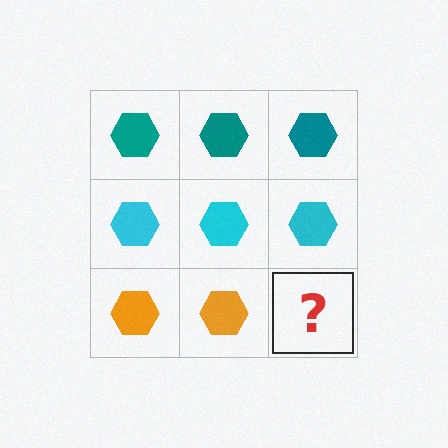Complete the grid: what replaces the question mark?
The question mark should be replaced with an orange hexagon.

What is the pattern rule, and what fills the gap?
The rule is that each row has a consistent color. The gap should be filled with an orange hexagon.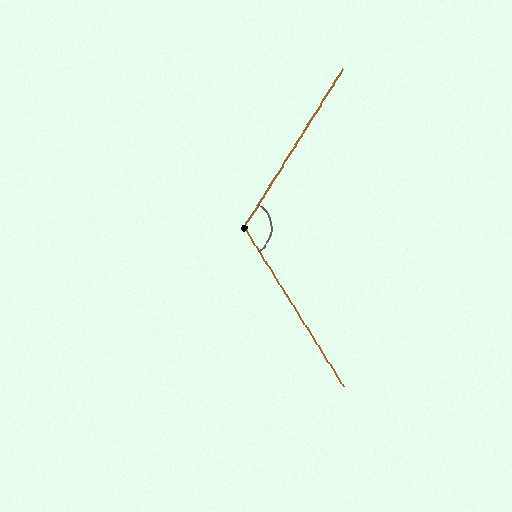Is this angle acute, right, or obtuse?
It is obtuse.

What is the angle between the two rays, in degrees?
Approximately 116 degrees.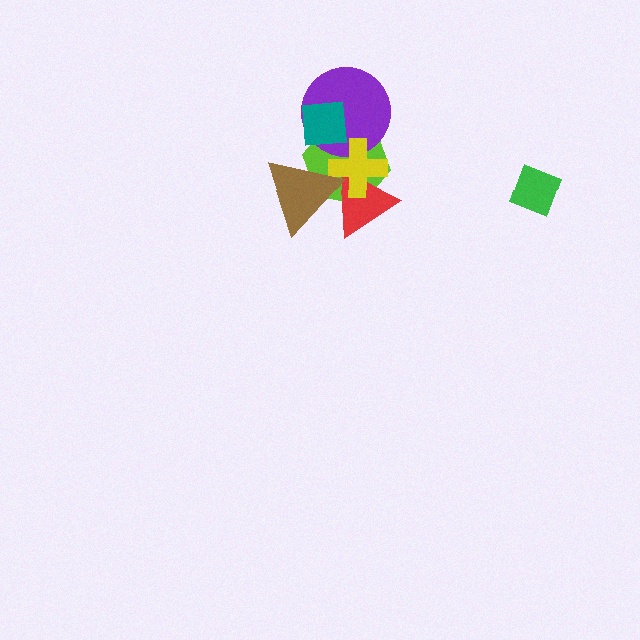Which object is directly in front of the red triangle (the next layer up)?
The yellow cross is directly in front of the red triangle.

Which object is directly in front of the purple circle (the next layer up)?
The teal square is directly in front of the purple circle.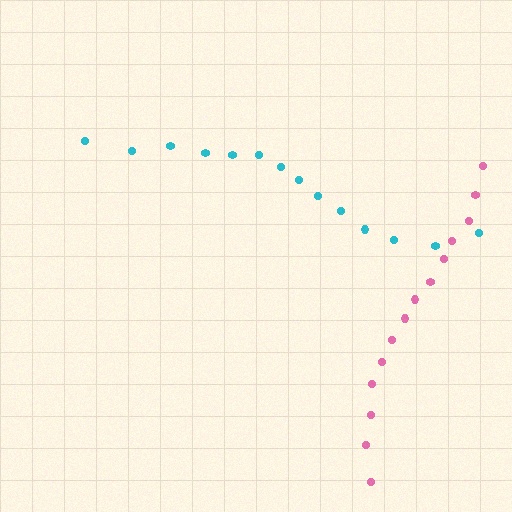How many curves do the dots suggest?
There are 2 distinct paths.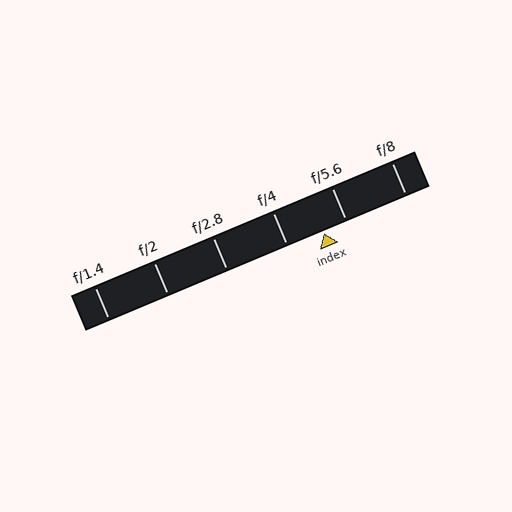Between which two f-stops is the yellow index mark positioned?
The index mark is between f/4 and f/5.6.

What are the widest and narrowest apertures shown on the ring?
The widest aperture shown is f/1.4 and the narrowest is f/8.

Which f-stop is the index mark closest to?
The index mark is closest to f/5.6.